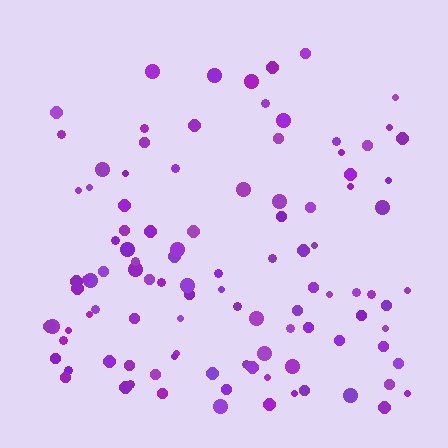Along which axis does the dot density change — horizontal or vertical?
Vertical.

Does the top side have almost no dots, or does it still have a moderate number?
Still a moderate number, just noticeably fewer than the bottom.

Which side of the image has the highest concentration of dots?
The bottom.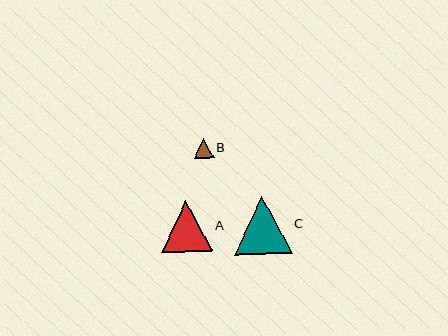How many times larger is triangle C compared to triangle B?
Triangle C is approximately 3.0 times the size of triangle B.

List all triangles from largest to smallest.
From largest to smallest: C, A, B.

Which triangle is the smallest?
Triangle B is the smallest with a size of approximately 19 pixels.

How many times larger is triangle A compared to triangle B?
Triangle A is approximately 2.6 times the size of triangle B.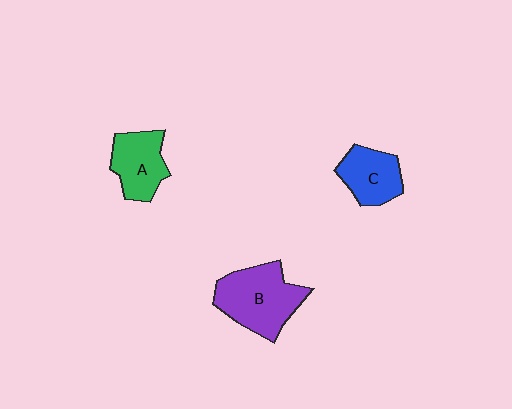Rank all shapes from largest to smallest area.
From largest to smallest: B (purple), A (green), C (blue).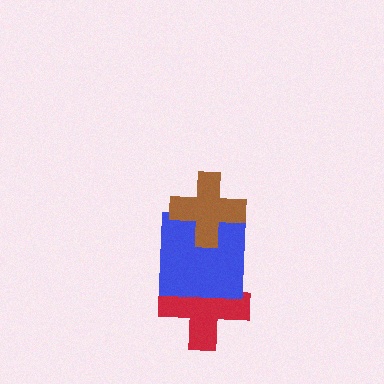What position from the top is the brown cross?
The brown cross is 1st from the top.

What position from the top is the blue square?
The blue square is 2nd from the top.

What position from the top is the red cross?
The red cross is 3rd from the top.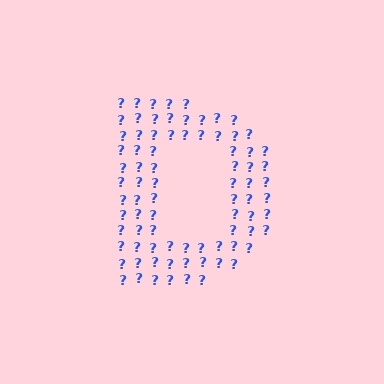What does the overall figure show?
The overall figure shows the letter D.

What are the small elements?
The small elements are question marks.